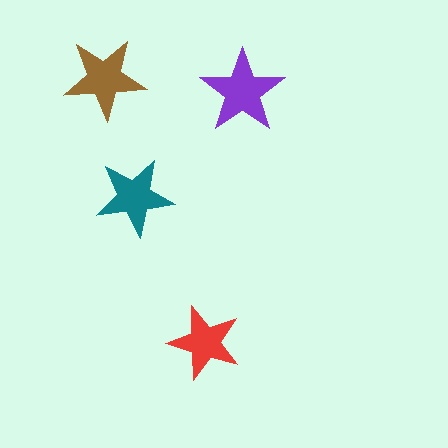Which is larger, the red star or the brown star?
The brown one.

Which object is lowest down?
The red star is bottommost.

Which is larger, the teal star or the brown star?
The brown one.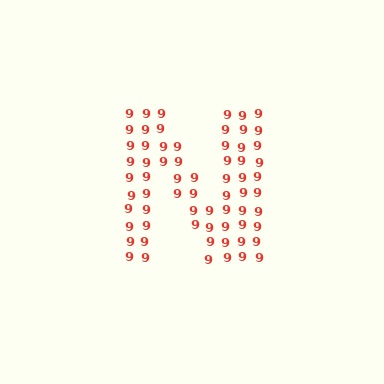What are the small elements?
The small elements are digit 9's.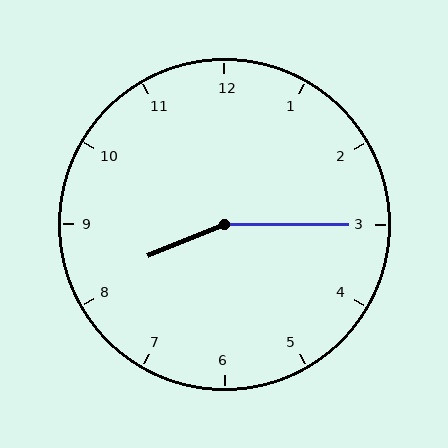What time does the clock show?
8:15.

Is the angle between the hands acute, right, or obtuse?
It is obtuse.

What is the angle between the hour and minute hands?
Approximately 158 degrees.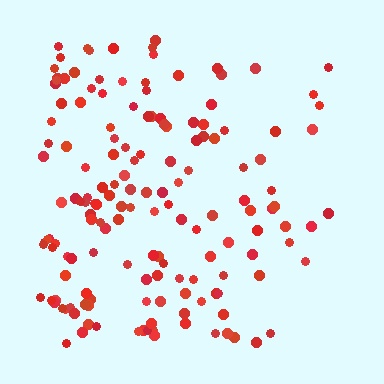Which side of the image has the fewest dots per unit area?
The right.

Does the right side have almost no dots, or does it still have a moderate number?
Still a moderate number, just noticeably fewer than the left.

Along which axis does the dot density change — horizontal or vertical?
Horizontal.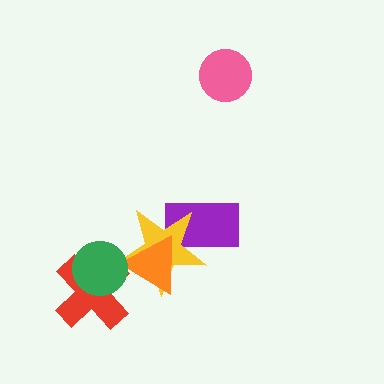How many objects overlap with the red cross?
1 object overlaps with the red cross.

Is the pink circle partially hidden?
No, no other shape covers it.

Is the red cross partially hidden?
Yes, it is partially covered by another shape.